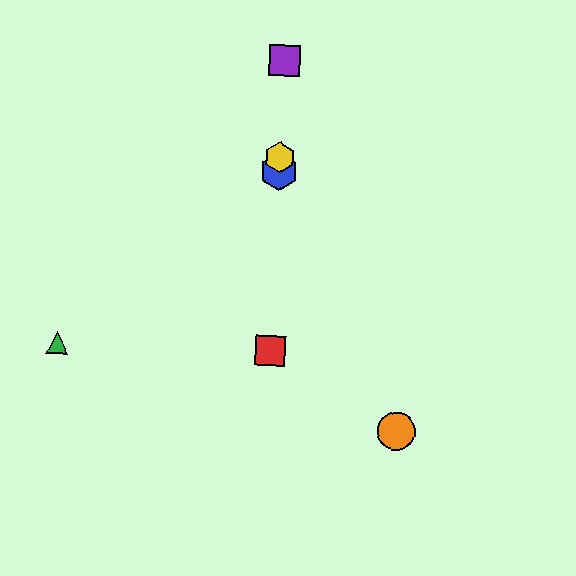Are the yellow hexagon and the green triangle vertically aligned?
No, the yellow hexagon is at x≈280 and the green triangle is at x≈57.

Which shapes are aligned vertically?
The red square, the blue hexagon, the yellow hexagon, the purple square are aligned vertically.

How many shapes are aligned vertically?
4 shapes (the red square, the blue hexagon, the yellow hexagon, the purple square) are aligned vertically.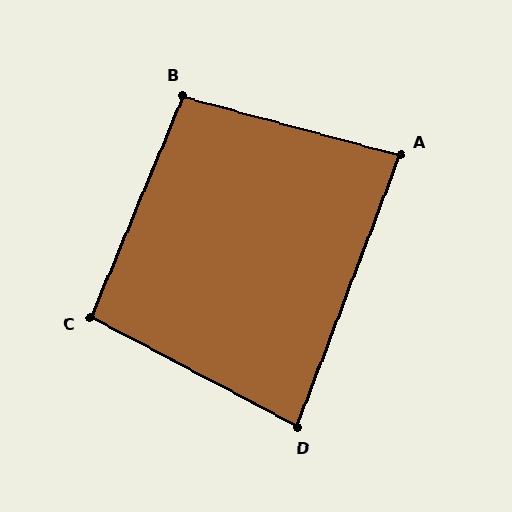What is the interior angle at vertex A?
Approximately 84 degrees (acute).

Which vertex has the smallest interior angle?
D, at approximately 83 degrees.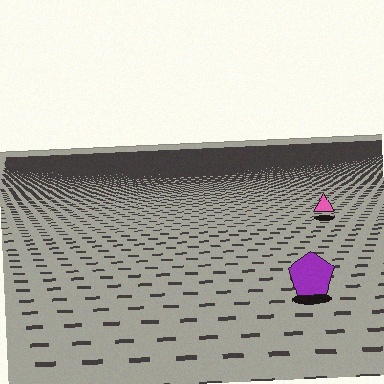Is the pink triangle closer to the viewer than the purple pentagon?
No. The purple pentagon is closer — you can tell from the texture gradient: the ground texture is coarser near it.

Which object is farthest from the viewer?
The pink triangle is farthest from the viewer. It appears smaller and the ground texture around it is denser.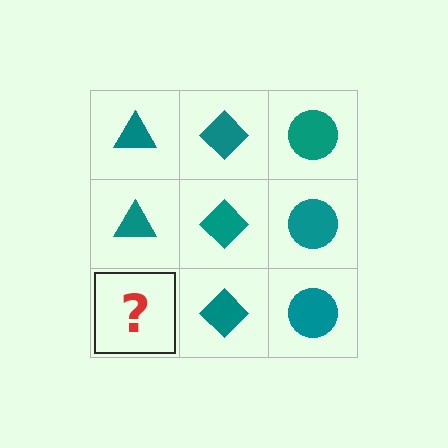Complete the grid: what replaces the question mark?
The question mark should be replaced with a teal triangle.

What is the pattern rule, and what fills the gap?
The rule is that each column has a consistent shape. The gap should be filled with a teal triangle.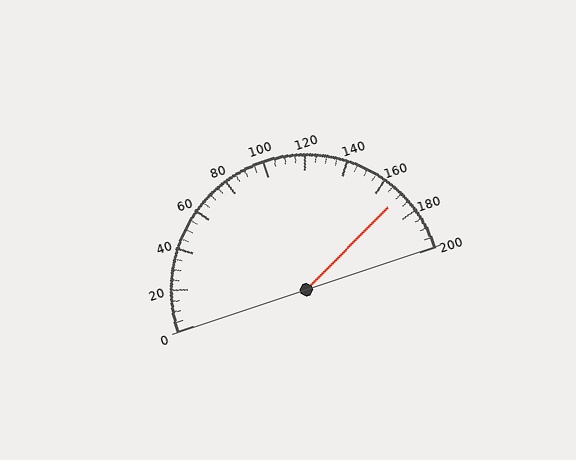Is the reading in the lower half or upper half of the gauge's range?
The reading is in the upper half of the range (0 to 200).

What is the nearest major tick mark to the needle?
The nearest major tick mark is 160.